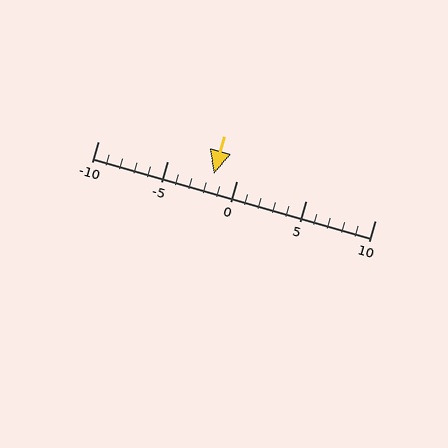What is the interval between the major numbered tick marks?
The major tick marks are spaced 5 units apart.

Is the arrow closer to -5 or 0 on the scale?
The arrow is closer to 0.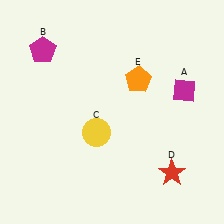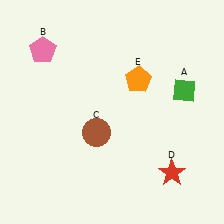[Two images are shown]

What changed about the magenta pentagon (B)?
In Image 1, B is magenta. In Image 2, it changed to pink.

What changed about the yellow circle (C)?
In Image 1, C is yellow. In Image 2, it changed to brown.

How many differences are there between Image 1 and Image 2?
There are 3 differences between the two images.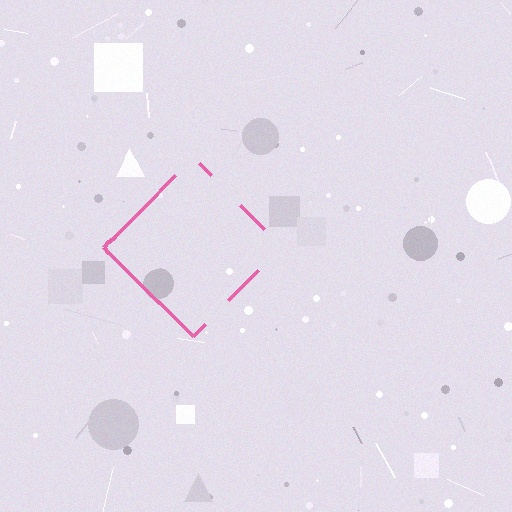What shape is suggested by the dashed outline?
The dashed outline suggests a diamond.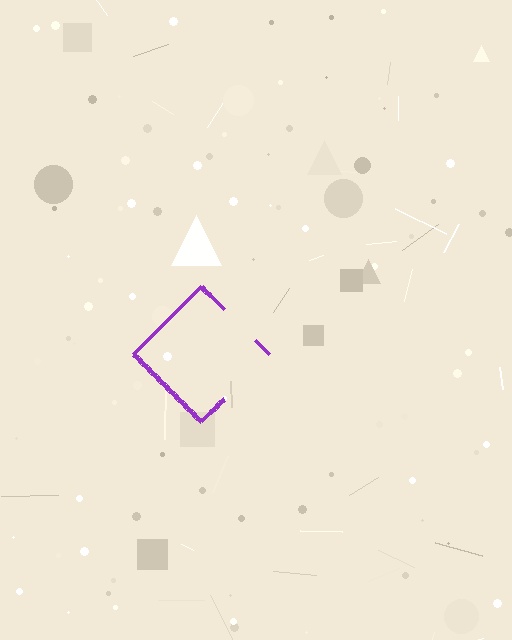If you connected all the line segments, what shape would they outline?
They would outline a diamond.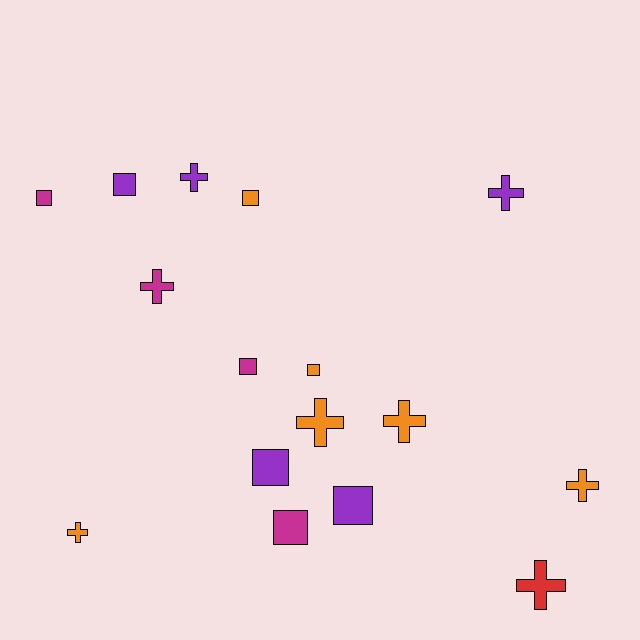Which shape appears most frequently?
Cross, with 8 objects.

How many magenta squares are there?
There are 3 magenta squares.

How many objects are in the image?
There are 16 objects.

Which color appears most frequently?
Orange, with 6 objects.